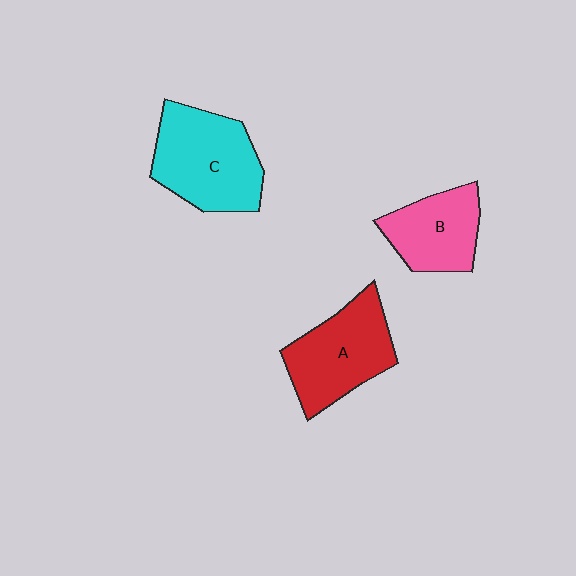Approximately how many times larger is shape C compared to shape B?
Approximately 1.4 times.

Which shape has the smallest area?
Shape B (pink).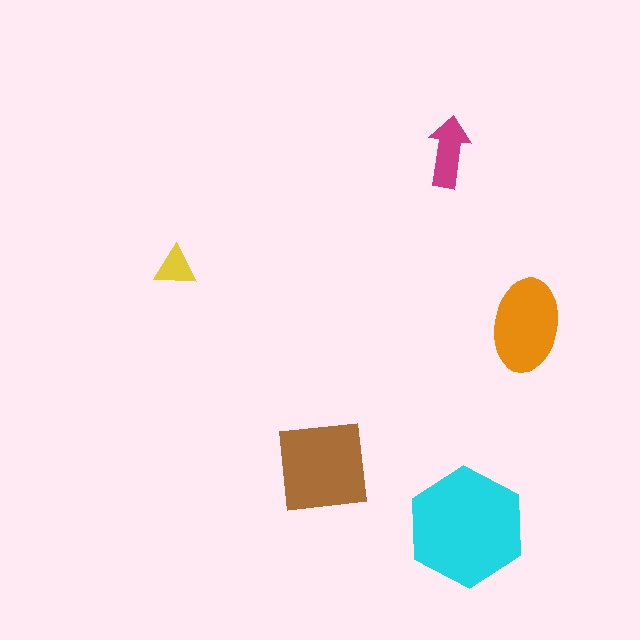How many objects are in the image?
There are 5 objects in the image.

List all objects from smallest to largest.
The yellow triangle, the magenta arrow, the orange ellipse, the brown square, the cyan hexagon.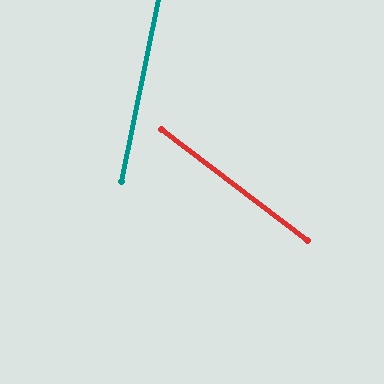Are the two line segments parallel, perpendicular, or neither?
Neither parallel nor perpendicular — they differ by about 64°.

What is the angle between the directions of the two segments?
Approximately 64 degrees.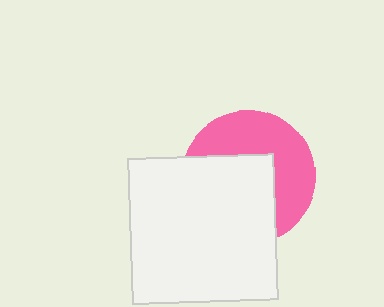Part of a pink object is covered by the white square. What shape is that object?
It is a circle.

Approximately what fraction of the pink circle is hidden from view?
Roughly 52% of the pink circle is hidden behind the white square.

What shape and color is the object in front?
The object in front is a white square.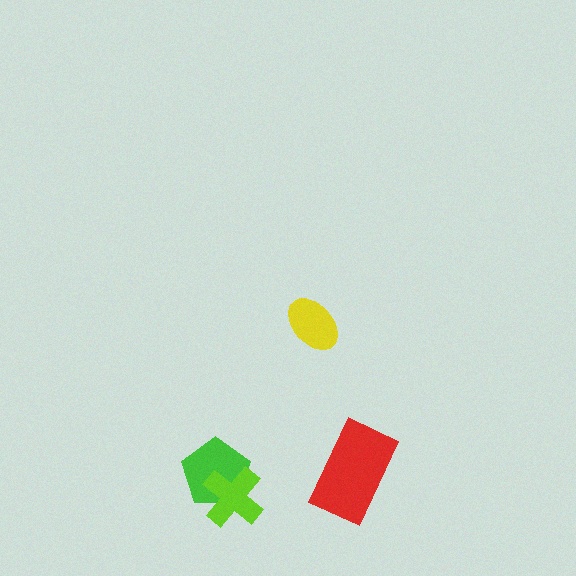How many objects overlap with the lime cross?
1 object overlaps with the lime cross.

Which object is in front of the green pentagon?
The lime cross is in front of the green pentagon.